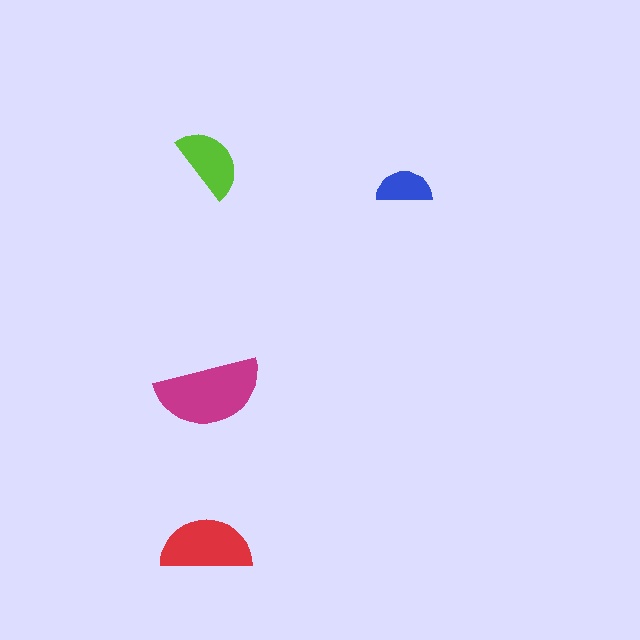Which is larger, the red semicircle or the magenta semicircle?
The magenta one.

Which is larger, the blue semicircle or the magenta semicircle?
The magenta one.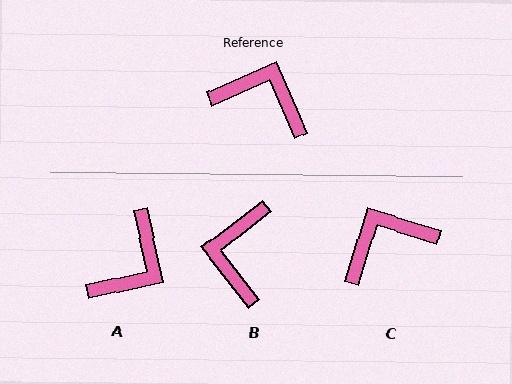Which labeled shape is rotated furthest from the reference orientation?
B, about 104 degrees away.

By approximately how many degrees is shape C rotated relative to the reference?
Approximately 49 degrees counter-clockwise.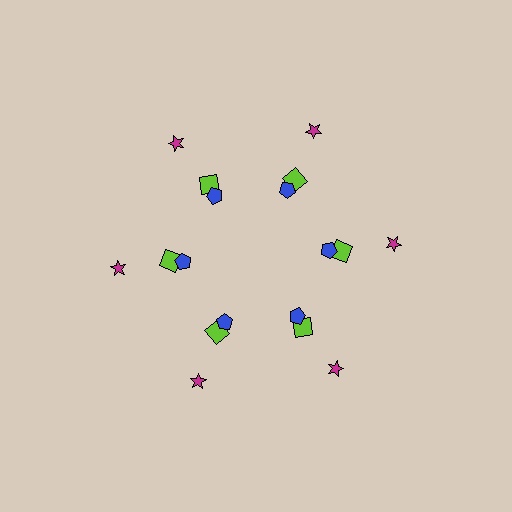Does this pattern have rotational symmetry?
Yes, this pattern has 6-fold rotational symmetry. It looks the same after rotating 60 degrees around the center.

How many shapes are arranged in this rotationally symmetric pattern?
There are 18 shapes, arranged in 6 groups of 3.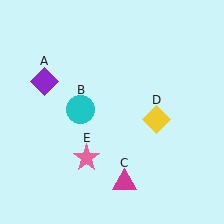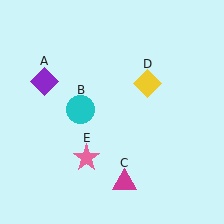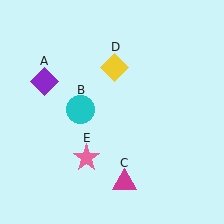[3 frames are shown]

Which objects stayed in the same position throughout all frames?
Purple diamond (object A) and cyan circle (object B) and magenta triangle (object C) and pink star (object E) remained stationary.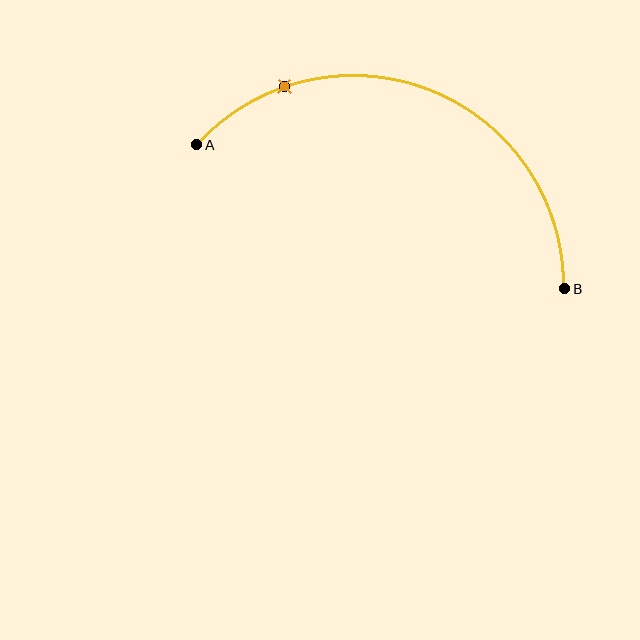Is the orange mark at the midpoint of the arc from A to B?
No. The orange mark lies on the arc but is closer to endpoint A. The arc midpoint would be at the point on the curve equidistant along the arc from both A and B.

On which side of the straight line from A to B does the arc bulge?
The arc bulges above the straight line connecting A and B.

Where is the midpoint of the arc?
The arc midpoint is the point on the curve farthest from the straight line joining A and B. It sits above that line.